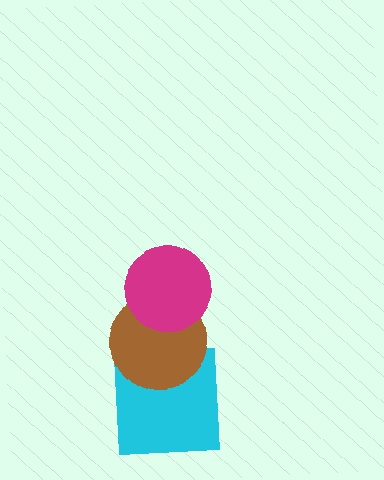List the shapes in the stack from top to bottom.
From top to bottom: the magenta circle, the brown circle, the cyan square.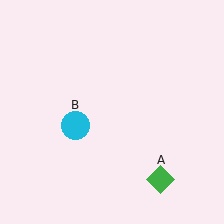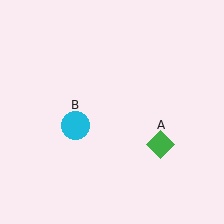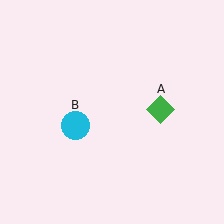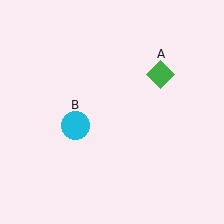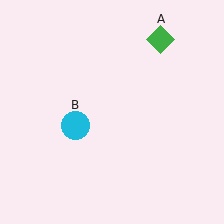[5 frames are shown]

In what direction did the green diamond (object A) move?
The green diamond (object A) moved up.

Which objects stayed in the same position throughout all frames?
Cyan circle (object B) remained stationary.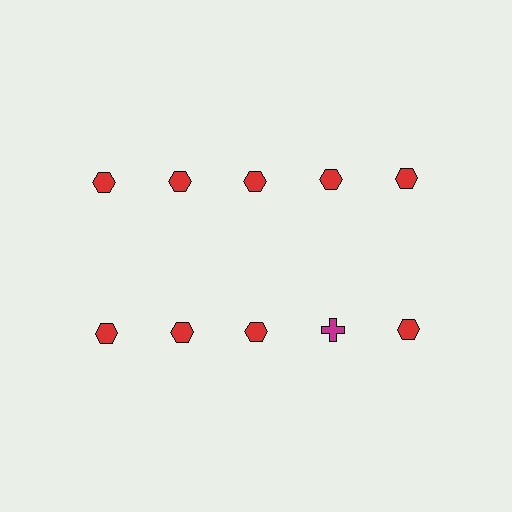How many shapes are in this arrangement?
There are 10 shapes arranged in a grid pattern.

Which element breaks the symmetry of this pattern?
The magenta cross in the second row, second from right column breaks the symmetry. All other shapes are red hexagons.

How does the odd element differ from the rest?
It differs in both color (magenta instead of red) and shape (cross instead of hexagon).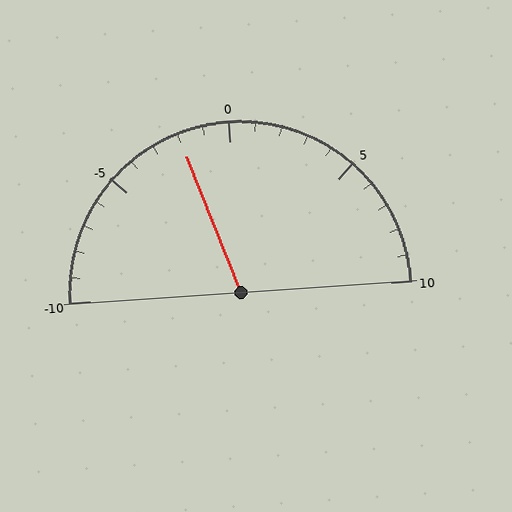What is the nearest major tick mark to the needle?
The nearest major tick mark is 0.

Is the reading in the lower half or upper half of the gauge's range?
The reading is in the lower half of the range (-10 to 10).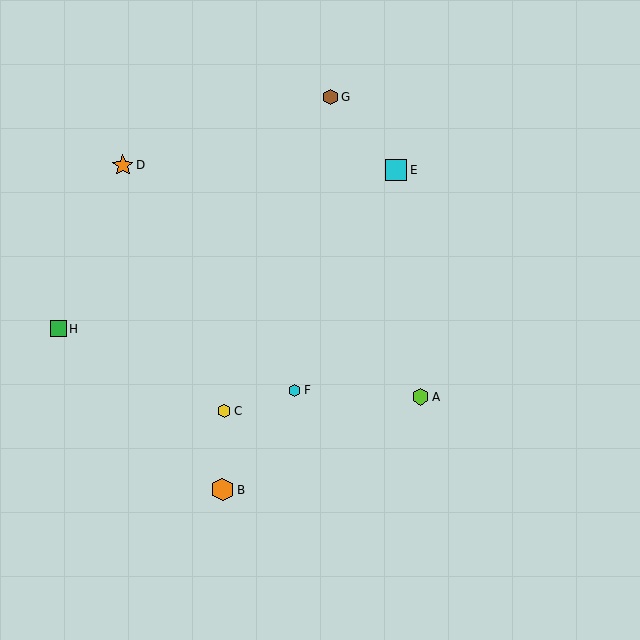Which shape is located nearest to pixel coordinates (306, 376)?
The cyan hexagon (labeled F) at (295, 390) is nearest to that location.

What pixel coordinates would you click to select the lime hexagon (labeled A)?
Click at (421, 397) to select the lime hexagon A.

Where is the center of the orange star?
The center of the orange star is at (123, 165).